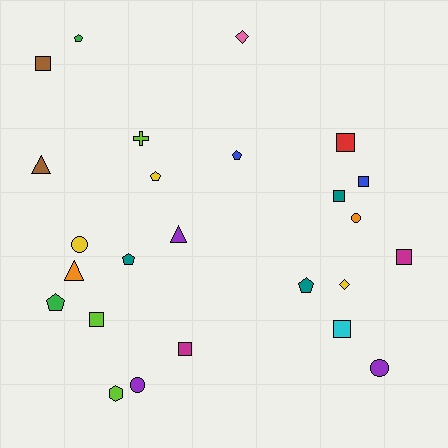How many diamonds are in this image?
There are 2 diamonds.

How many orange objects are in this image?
There are 2 orange objects.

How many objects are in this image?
There are 25 objects.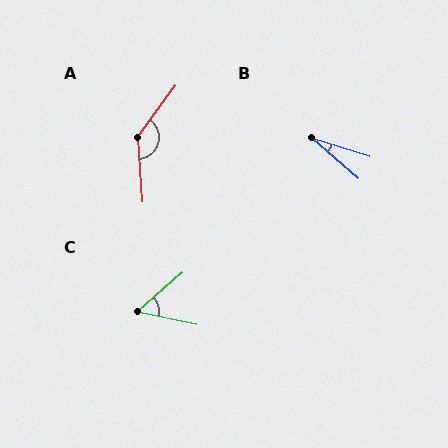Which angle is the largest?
A, at approximately 140 degrees.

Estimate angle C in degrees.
Approximately 52 degrees.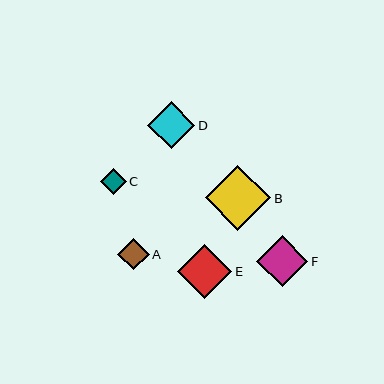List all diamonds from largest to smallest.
From largest to smallest: B, E, F, D, A, C.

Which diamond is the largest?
Diamond B is the largest with a size of approximately 65 pixels.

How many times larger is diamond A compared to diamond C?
Diamond A is approximately 1.2 times the size of diamond C.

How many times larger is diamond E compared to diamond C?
Diamond E is approximately 2.1 times the size of diamond C.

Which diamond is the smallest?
Diamond C is the smallest with a size of approximately 26 pixels.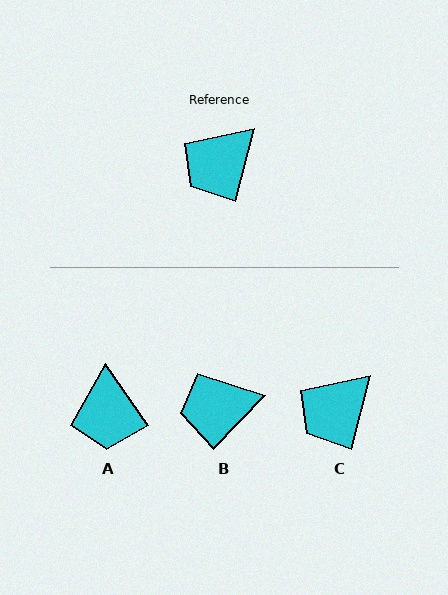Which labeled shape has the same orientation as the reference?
C.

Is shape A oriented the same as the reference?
No, it is off by about 49 degrees.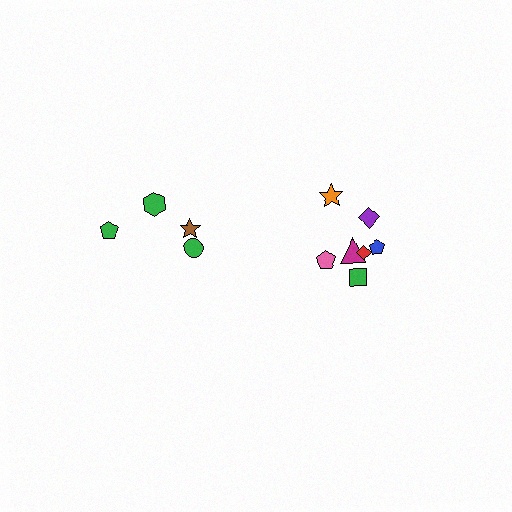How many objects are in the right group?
There are 7 objects.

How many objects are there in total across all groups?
There are 11 objects.